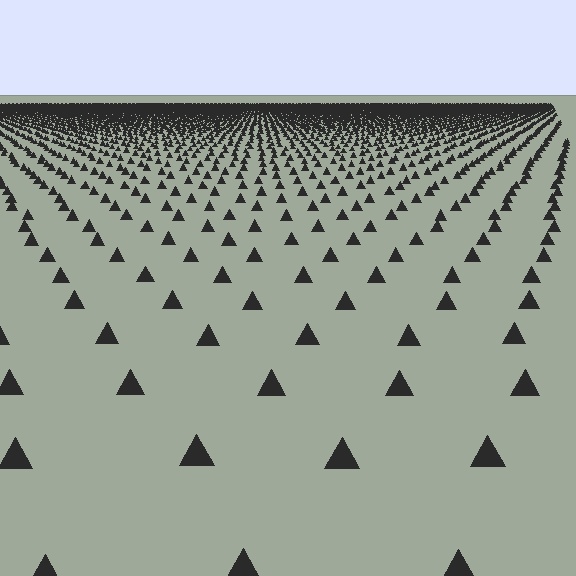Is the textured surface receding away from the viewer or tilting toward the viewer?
The surface is receding away from the viewer. Texture elements get smaller and denser toward the top.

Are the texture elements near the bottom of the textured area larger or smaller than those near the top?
Larger. Near the bottom, elements are closer to the viewer and appear at a bigger on-screen size.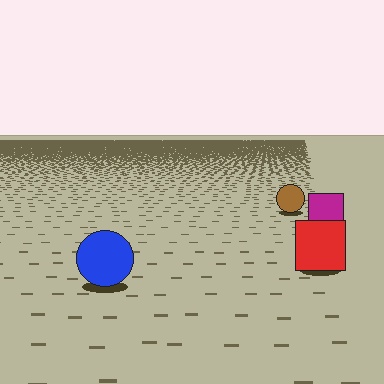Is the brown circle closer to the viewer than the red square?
No. The red square is closer — you can tell from the texture gradient: the ground texture is coarser near it.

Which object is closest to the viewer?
The blue circle is closest. The texture marks near it are larger and more spread out.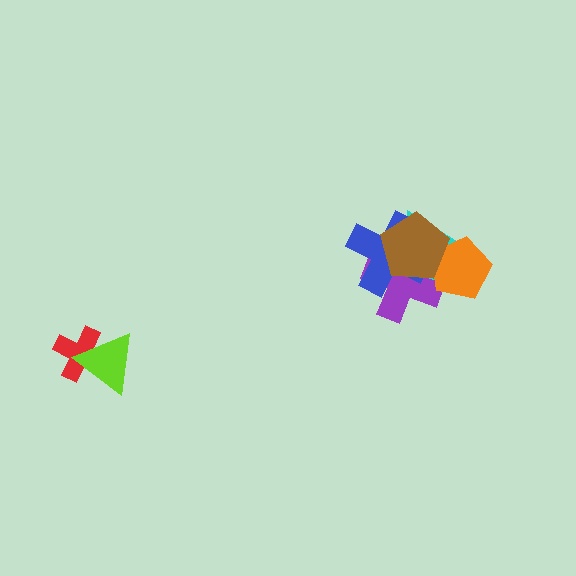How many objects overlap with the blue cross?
3 objects overlap with the blue cross.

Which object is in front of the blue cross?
The brown pentagon is in front of the blue cross.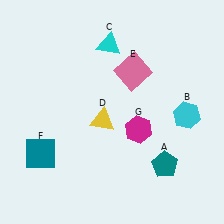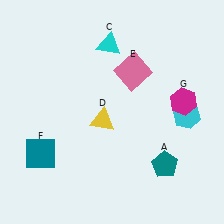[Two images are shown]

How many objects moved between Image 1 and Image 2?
1 object moved between the two images.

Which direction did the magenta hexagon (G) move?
The magenta hexagon (G) moved right.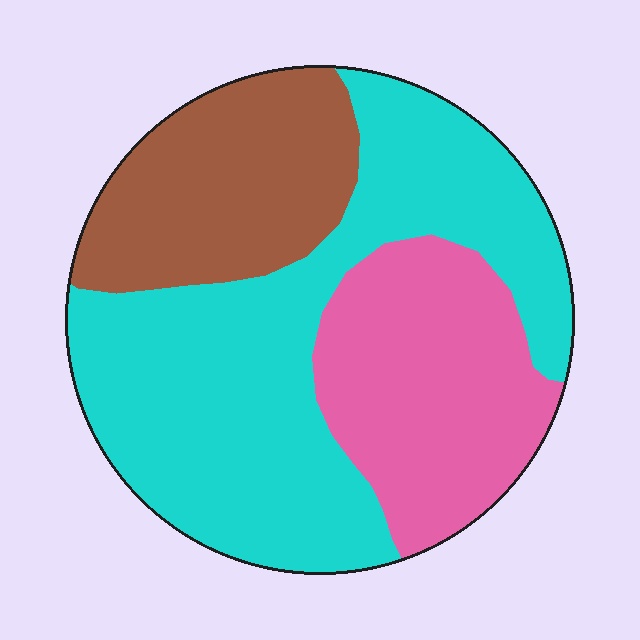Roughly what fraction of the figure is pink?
Pink covers about 25% of the figure.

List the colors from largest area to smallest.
From largest to smallest: cyan, pink, brown.